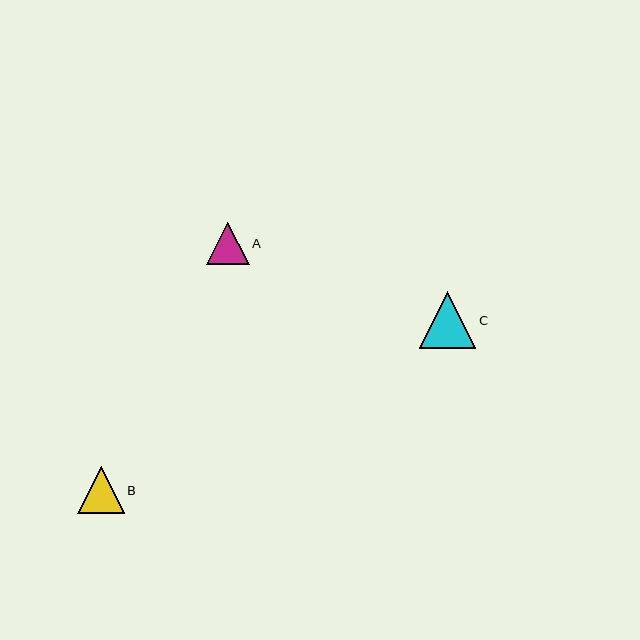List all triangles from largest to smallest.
From largest to smallest: C, B, A.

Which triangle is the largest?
Triangle C is the largest with a size of approximately 56 pixels.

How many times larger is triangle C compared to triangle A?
Triangle C is approximately 1.3 times the size of triangle A.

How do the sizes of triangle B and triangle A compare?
Triangle B and triangle A are approximately the same size.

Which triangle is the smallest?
Triangle A is the smallest with a size of approximately 43 pixels.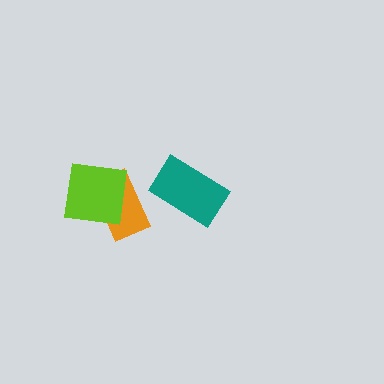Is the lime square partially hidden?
No, no other shape covers it.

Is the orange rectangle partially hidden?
Yes, it is partially covered by another shape.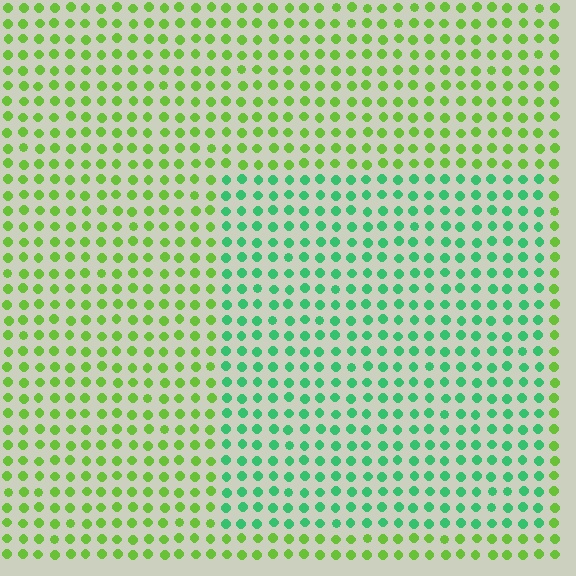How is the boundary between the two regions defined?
The boundary is defined purely by a slight shift in hue (about 46 degrees). Spacing, size, and orientation are identical on both sides.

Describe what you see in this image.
The image is filled with small lime elements in a uniform arrangement. A rectangle-shaped region is visible where the elements are tinted to a slightly different hue, forming a subtle color boundary.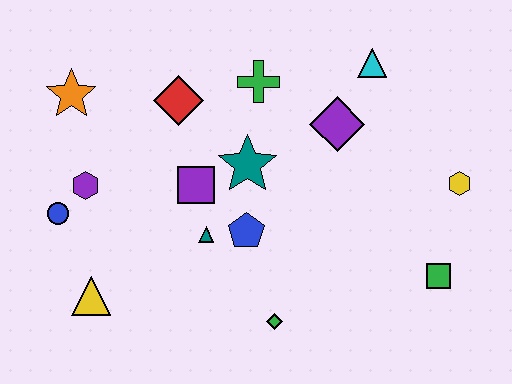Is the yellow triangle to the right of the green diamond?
No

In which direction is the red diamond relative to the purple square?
The red diamond is above the purple square.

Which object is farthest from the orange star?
The green square is farthest from the orange star.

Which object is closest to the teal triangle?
The blue pentagon is closest to the teal triangle.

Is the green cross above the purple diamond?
Yes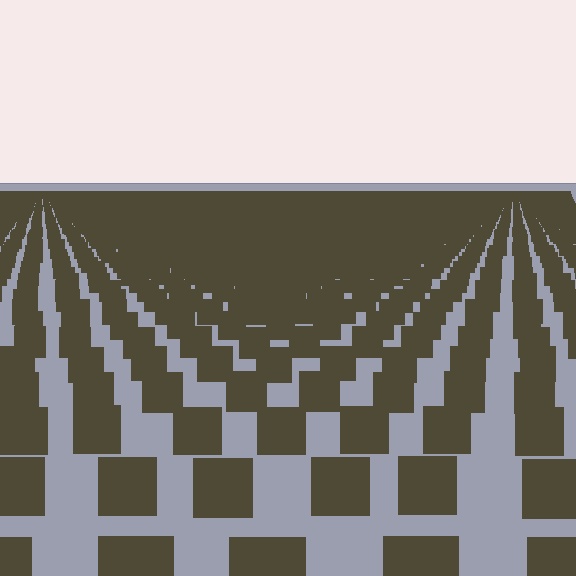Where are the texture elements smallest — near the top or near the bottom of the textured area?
Near the top.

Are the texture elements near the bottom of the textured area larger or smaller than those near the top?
Larger. Near the bottom, elements are closer to the viewer and appear at a bigger on-screen size.